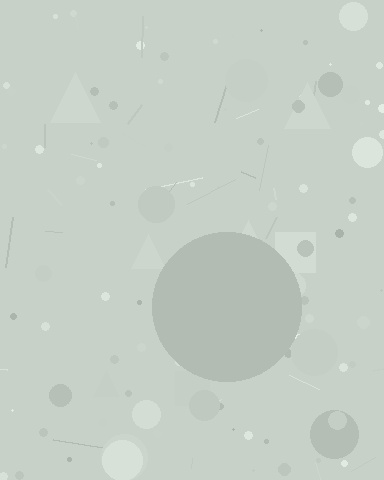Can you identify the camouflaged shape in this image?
The camouflaged shape is a circle.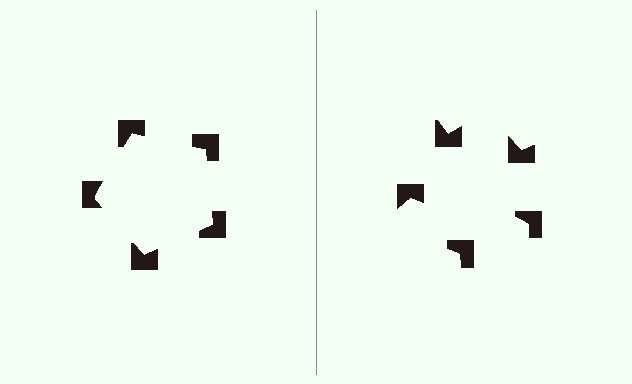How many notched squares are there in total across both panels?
10 — 5 on each side.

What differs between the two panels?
The notched squares are positioned identically on both sides; only the wedge orientations differ. On the left they align to a pentagon; on the right they are misaligned.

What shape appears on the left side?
An illusory pentagon.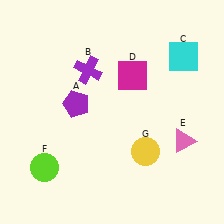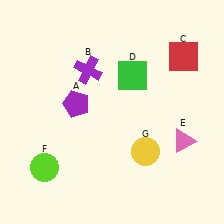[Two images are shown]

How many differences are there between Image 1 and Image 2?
There are 2 differences between the two images.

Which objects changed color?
C changed from cyan to red. D changed from magenta to green.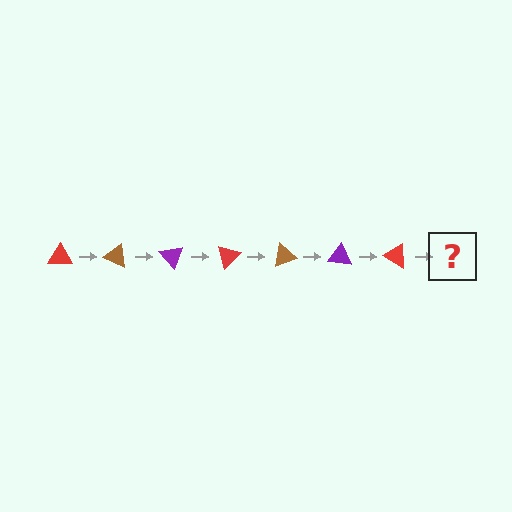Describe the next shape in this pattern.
It should be a brown triangle, rotated 175 degrees from the start.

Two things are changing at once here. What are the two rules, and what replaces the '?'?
The two rules are that it rotates 25 degrees each step and the color cycles through red, brown, and purple. The '?' should be a brown triangle, rotated 175 degrees from the start.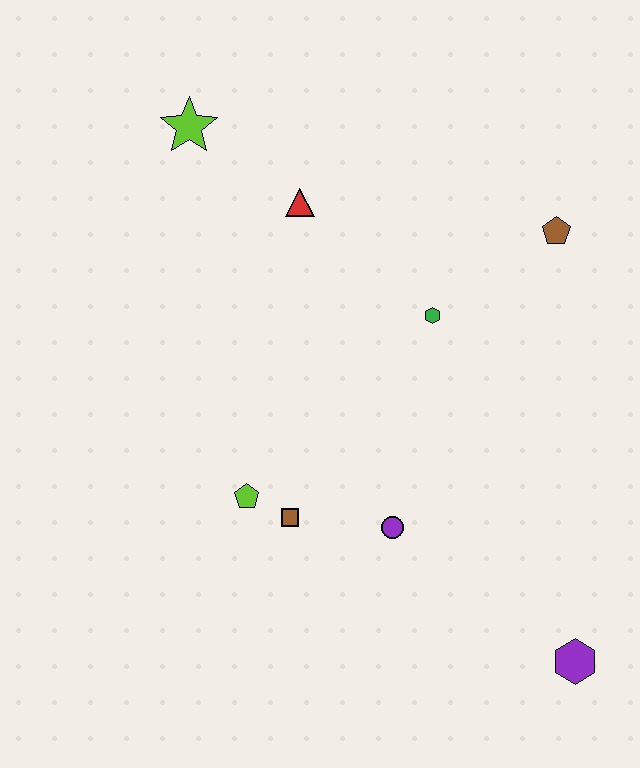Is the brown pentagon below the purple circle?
No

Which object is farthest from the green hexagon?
The purple hexagon is farthest from the green hexagon.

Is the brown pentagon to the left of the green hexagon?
No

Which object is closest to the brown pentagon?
The green hexagon is closest to the brown pentagon.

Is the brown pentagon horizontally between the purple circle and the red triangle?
No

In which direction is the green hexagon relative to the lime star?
The green hexagon is to the right of the lime star.